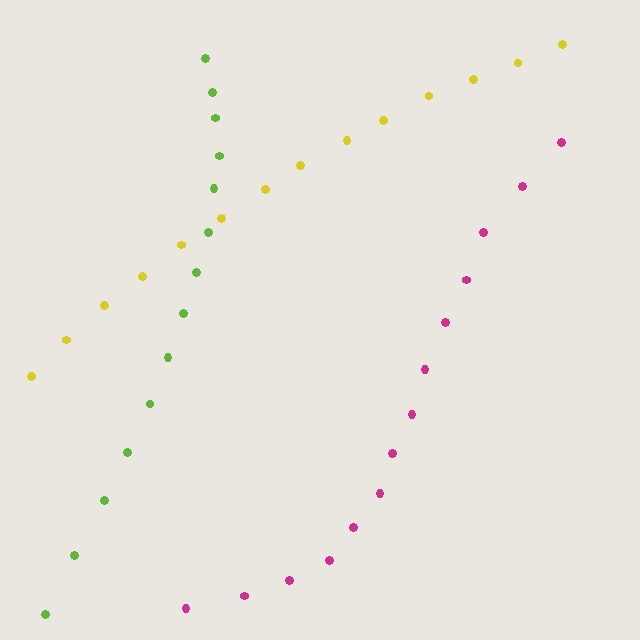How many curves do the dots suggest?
There are 3 distinct paths.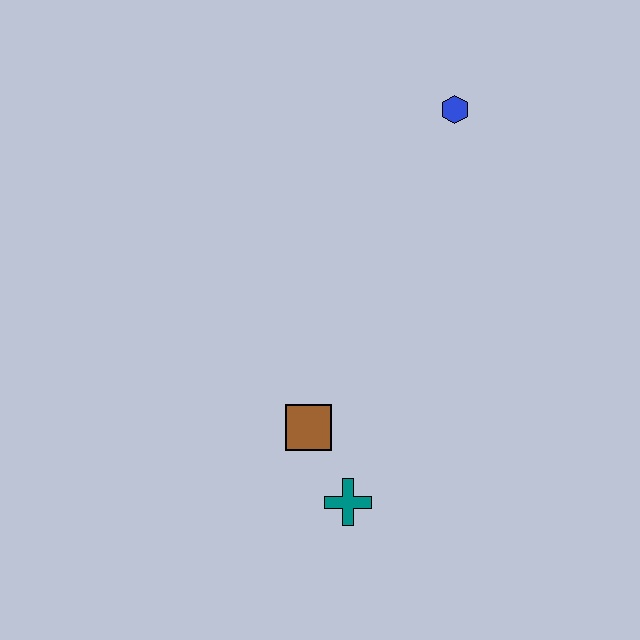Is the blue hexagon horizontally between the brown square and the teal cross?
No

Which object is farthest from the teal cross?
The blue hexagon is farthest from the teal cross.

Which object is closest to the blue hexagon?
The brown square is closest to the blue hexagon.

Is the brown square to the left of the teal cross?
Yes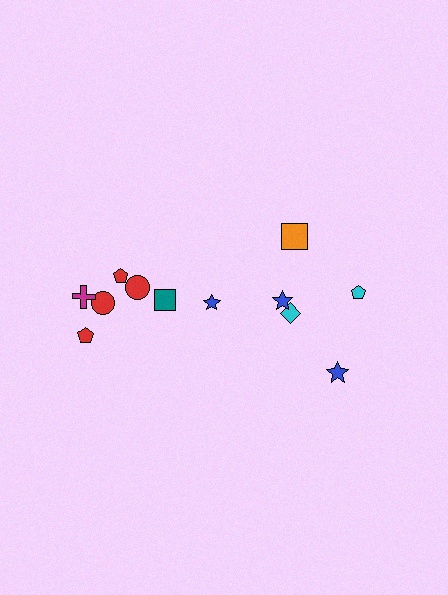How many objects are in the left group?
There are 7 objects.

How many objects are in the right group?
There are 5 objects.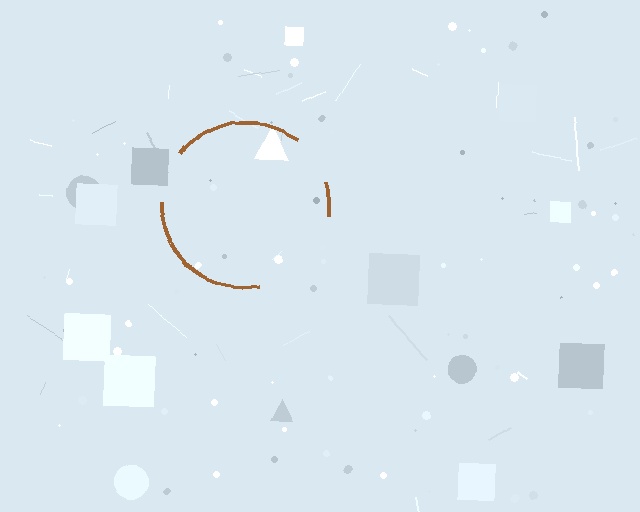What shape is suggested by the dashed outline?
The dashed outline suggests a circle.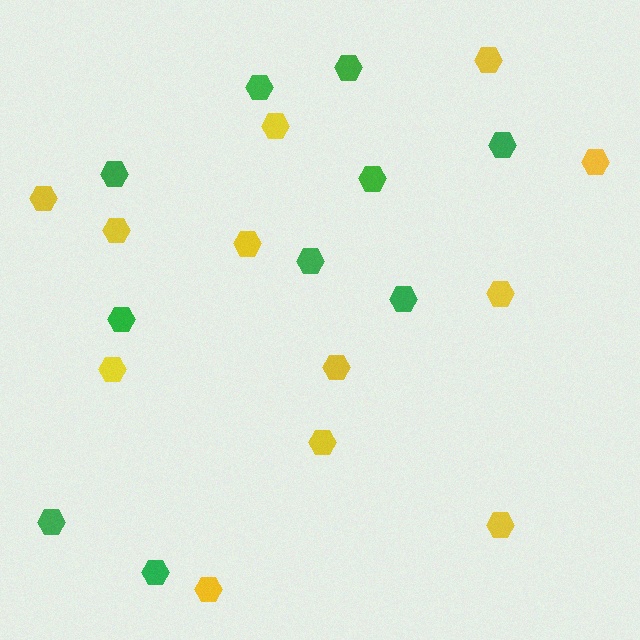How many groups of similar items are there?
There are 2 groups: one group of green hexagons (10) and one group of yellow hexagons (12).